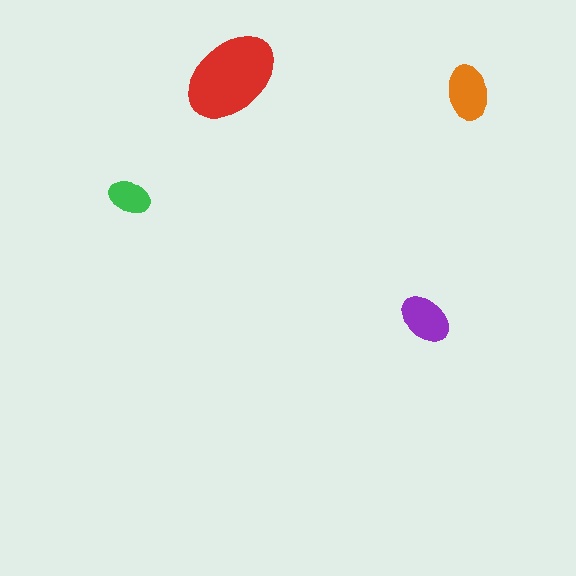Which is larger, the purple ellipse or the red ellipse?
The red one.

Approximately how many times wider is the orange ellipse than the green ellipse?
About 1.5 times wider.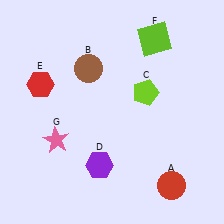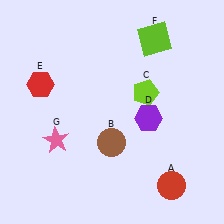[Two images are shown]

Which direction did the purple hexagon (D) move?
The purple hexagon (D) moved right.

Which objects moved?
The objects that moved are: the brown circle (B), the purple hexagon (D).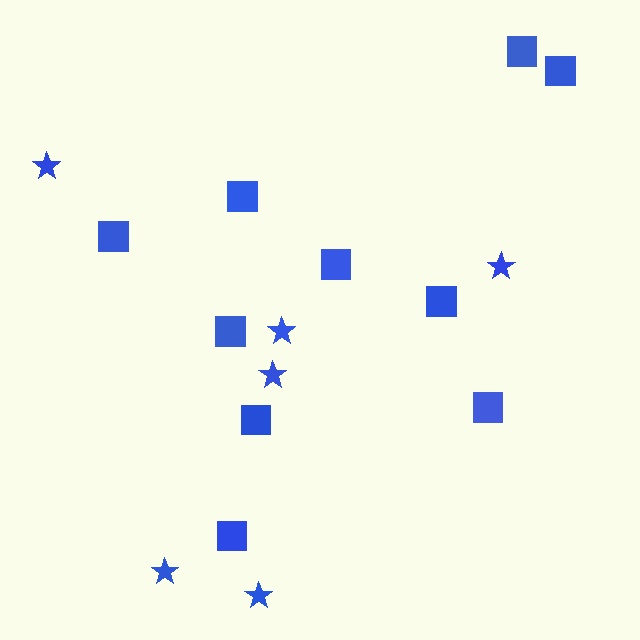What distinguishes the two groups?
There are 2 groups: one group of stars (6) and one group of squares (10).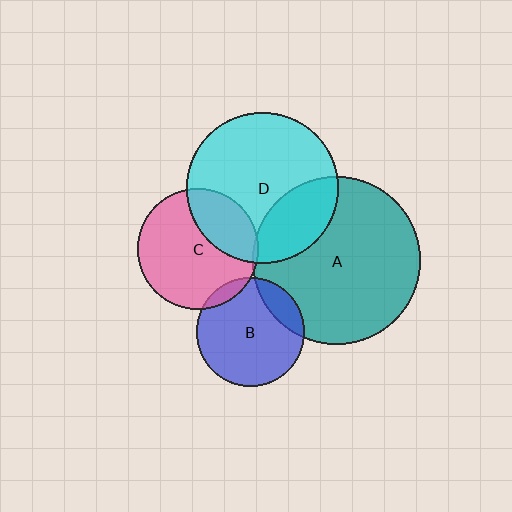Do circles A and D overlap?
Yes.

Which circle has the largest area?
Circle A (teal).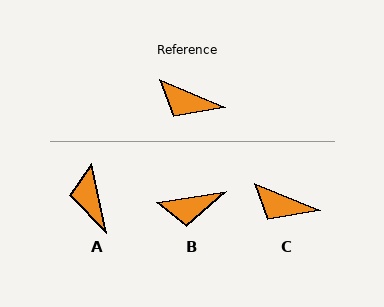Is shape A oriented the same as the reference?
No, it is off by about 55 degrees.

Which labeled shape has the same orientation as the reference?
C.